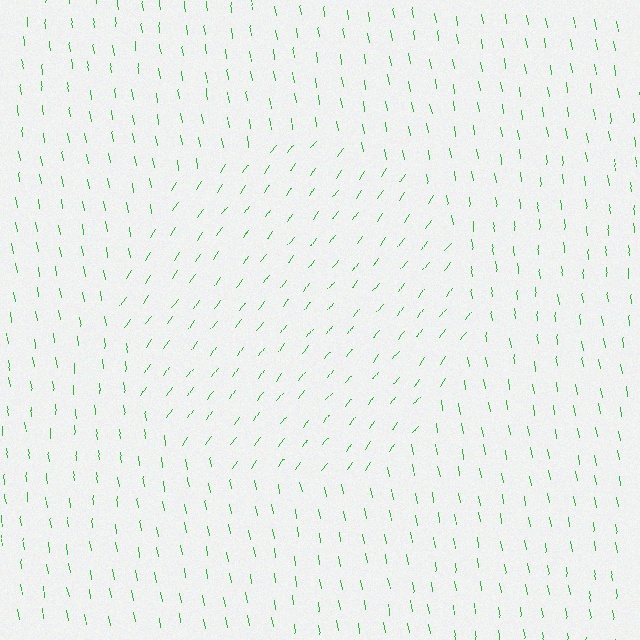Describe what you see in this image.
The image is filled with small green line segments. A circle region in the image has lines oriented differently from the surrounding lines, creating a visible texture boundary.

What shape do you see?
I see a circle.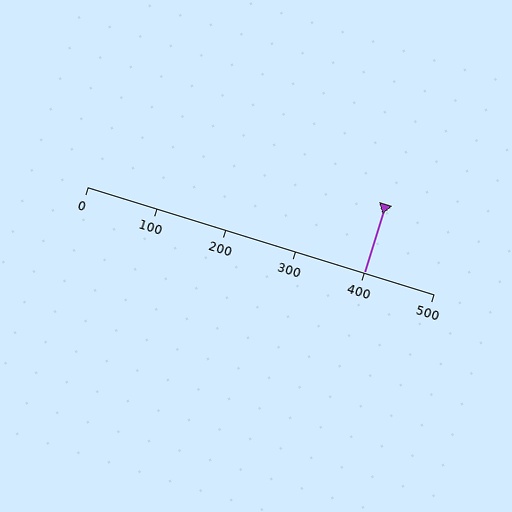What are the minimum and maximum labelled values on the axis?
The axis runs from 0 to 500.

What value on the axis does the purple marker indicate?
The marker indicates approximately 400.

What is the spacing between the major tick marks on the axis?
The major ticks are spaced 100 apart.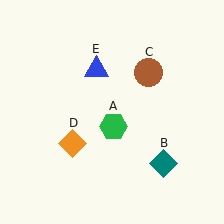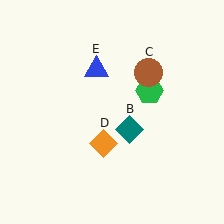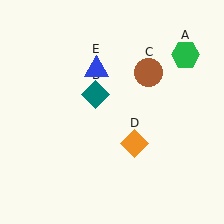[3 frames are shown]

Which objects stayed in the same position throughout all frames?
Brown circle (object C) and blue triangle (object E) remained stationary.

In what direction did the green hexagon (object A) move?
The green hexagon (object A) moved up and to the right.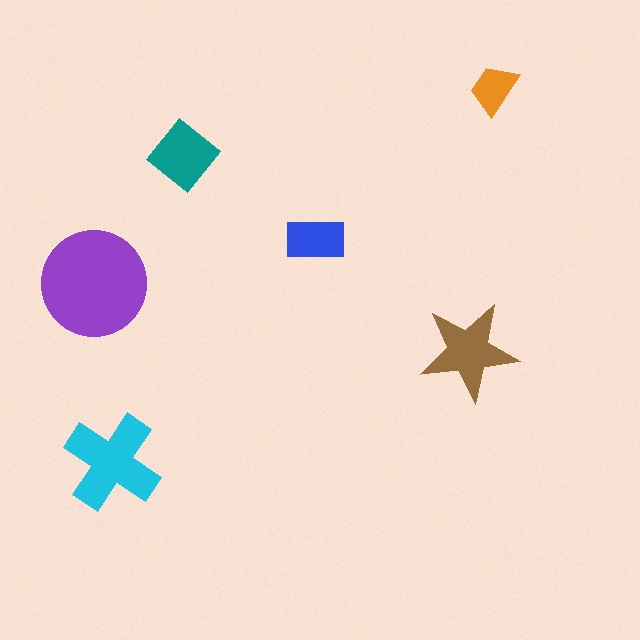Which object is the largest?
The purple circle.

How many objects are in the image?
There are 6 objects in the image.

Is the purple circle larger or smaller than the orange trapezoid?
Larger.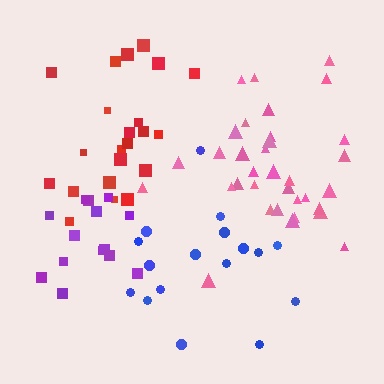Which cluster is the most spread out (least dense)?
Purple.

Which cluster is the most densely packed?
Blue.